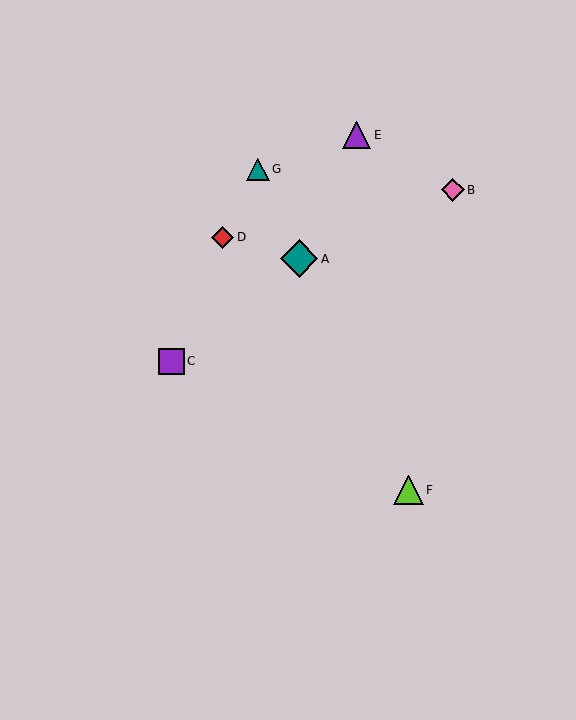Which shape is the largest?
The teal diamond (labeled A) is the largest.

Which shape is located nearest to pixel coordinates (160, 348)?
The purple square (labeled C) at (171, 361) is nearest to that location.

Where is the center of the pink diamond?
The center of the pink diamond is at (453, 190).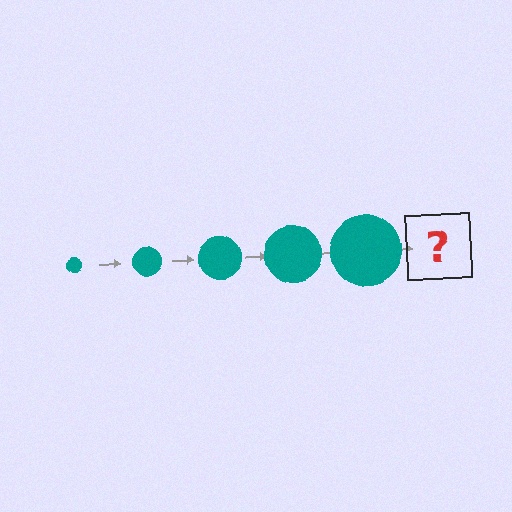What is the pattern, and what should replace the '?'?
The pattern is that the circle gets progressively larger each step. The '?' should be a teal circle, larger than the previous one.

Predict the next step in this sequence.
The next step is a teal circle, larger than the previous one.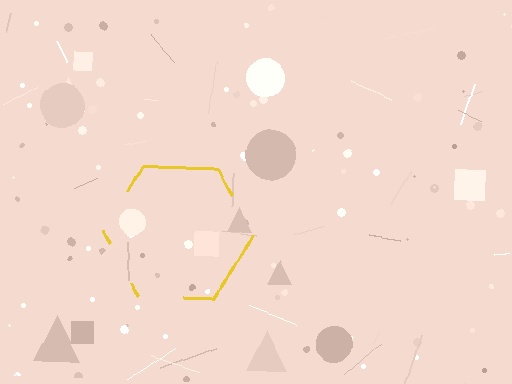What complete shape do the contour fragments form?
The contour fragments form a hexagon.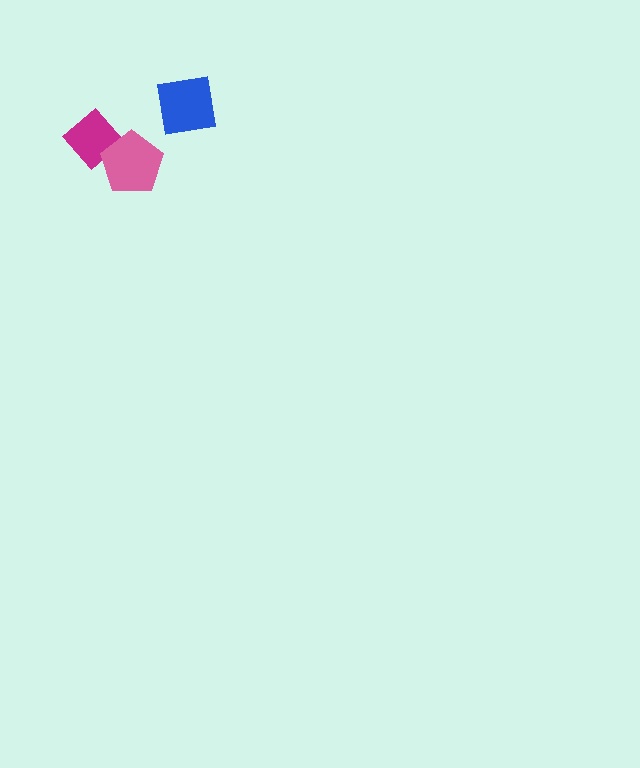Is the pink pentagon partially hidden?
No, no other shape covers it.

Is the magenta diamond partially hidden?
Yes, it is partially covered by another shape.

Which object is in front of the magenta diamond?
The pink pentagon is in front of the magenta diamond.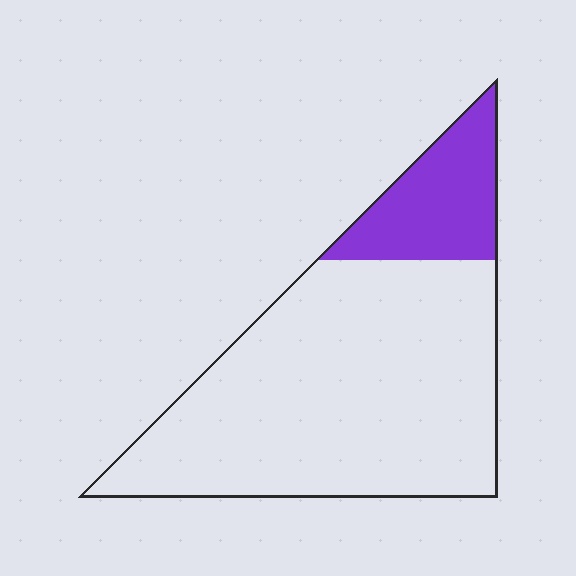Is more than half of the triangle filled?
No.